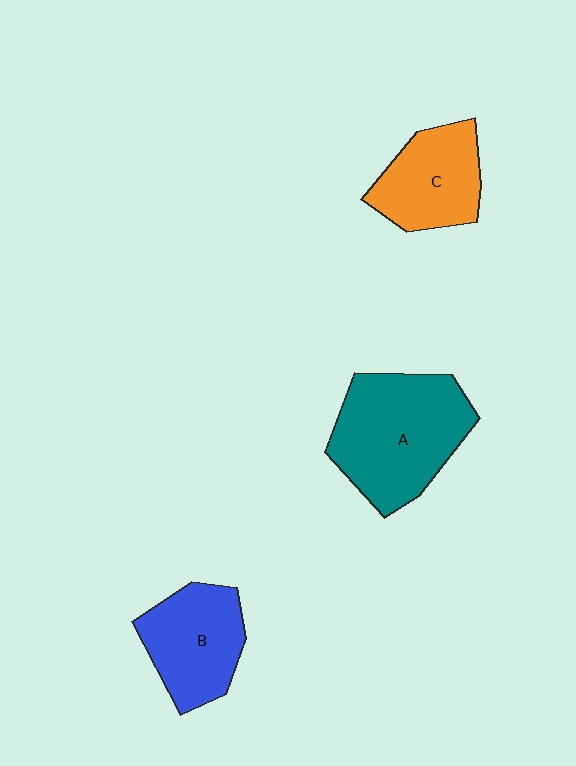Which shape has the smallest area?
Shape C (orange).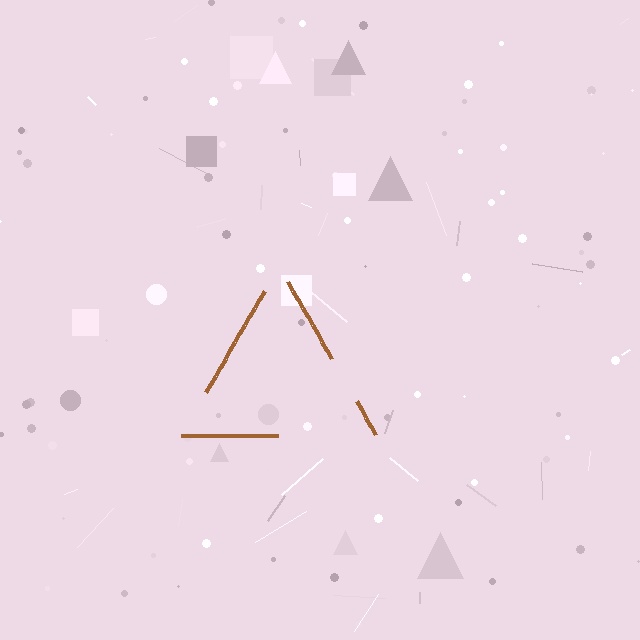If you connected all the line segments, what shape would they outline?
They would outline a triangle.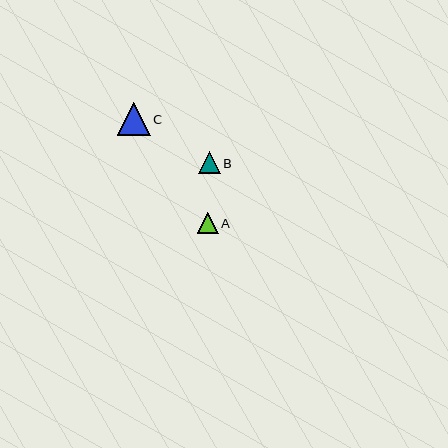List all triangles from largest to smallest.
From largest to smallest: C, B, A.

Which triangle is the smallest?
Triangle A is the smallest with a size of approximately 21 pixels.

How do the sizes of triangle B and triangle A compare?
Triangle B and triangle A are approximately the same size.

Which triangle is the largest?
Triangle C is the largest with a size of approximately 32 pixels.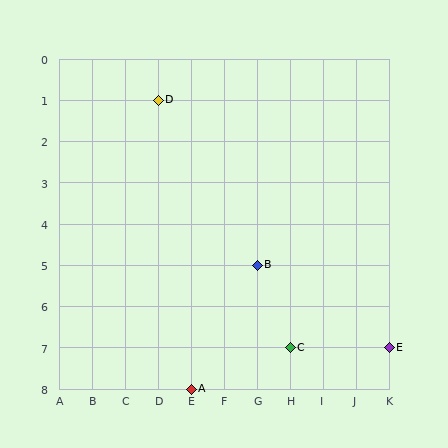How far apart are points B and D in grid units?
Points B and D are 3 columns and 4 rows apart (about 5.0 grid units diagonally).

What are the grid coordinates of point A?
Point A is at grid coordinates (E, 8).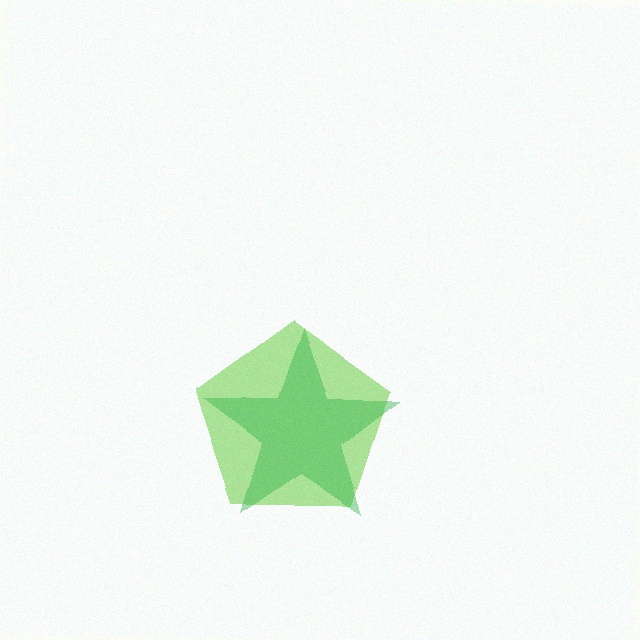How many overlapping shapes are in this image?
There are 2 overlapping shapes in the image.